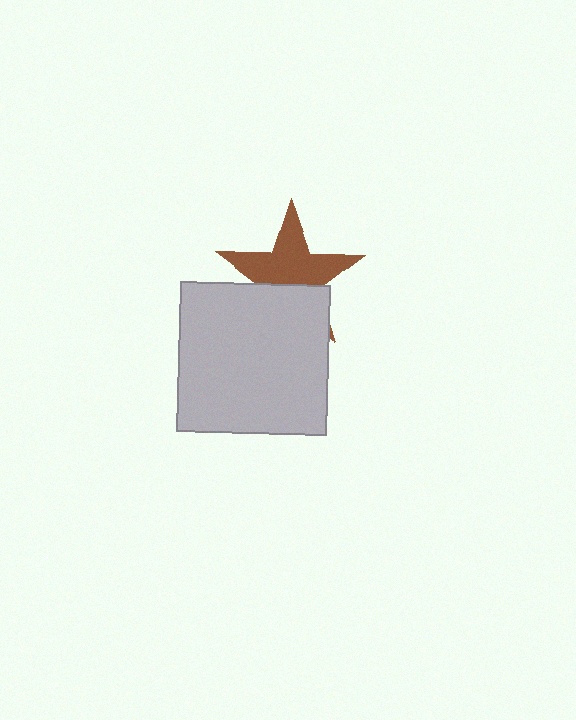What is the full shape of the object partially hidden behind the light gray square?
The partially hidden object is a brown star.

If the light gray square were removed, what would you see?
You would see the complete brown star.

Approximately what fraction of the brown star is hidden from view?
Roughly 40% of the brown star is hidden behind the light gray square.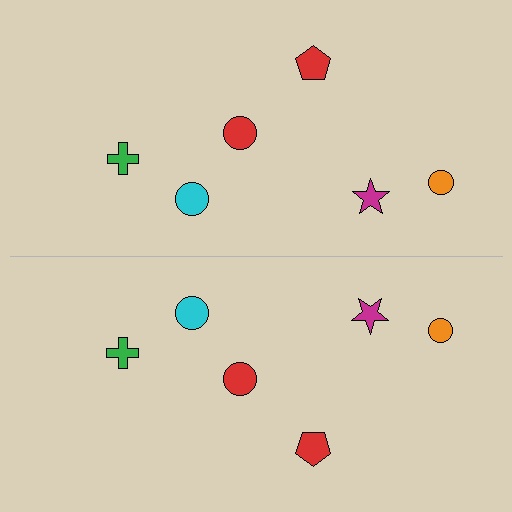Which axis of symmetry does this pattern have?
The pattern has a horizontal axis of symmetry running through the center of the image.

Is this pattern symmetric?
Yes, this pattern has bilateral (reflection) symmetry.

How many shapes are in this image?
There are 12 shapes in this image.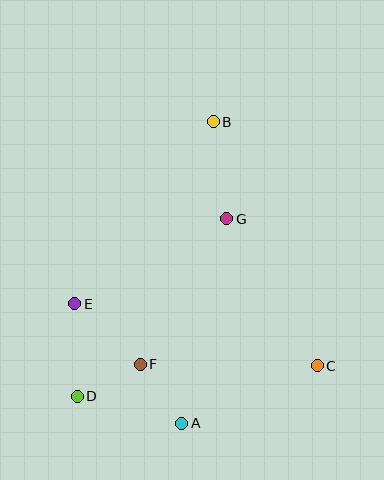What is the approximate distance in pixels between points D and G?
The distance between D and G is approximately 232 pixels.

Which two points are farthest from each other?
Points B and D are farthest from each other.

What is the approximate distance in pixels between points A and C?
The distance between A and C is approximately 147 pixels.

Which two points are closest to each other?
Points D and F are closest to each other.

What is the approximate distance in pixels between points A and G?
The distance between A and G is approximately 210 pixels.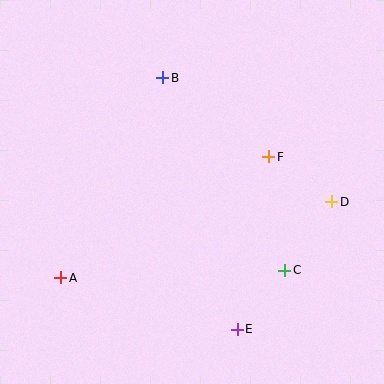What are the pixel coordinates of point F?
Point F is at (269, 157).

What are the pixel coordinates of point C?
Point C is at (285, 270).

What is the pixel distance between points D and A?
The distance between D and A is 281 pixels.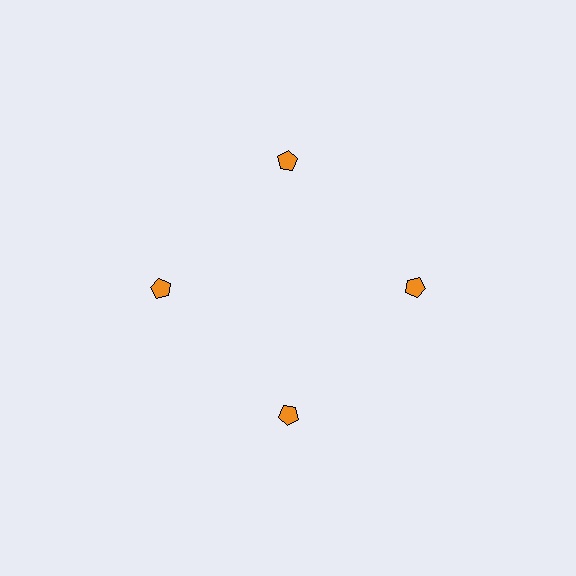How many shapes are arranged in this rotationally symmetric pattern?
There are 4 shapes, arranged in 4 groups of 1.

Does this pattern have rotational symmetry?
Yes, this pattern has 4-fold rotational symmetry. It looks the same after rotating 90 degrees around the center.